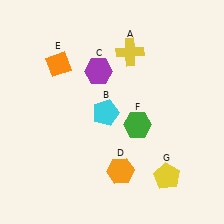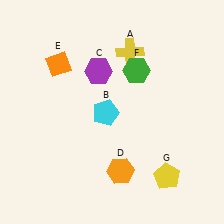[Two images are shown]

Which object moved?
The green hexagon (F) moved up.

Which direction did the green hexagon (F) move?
The green hexagon (F) moved up.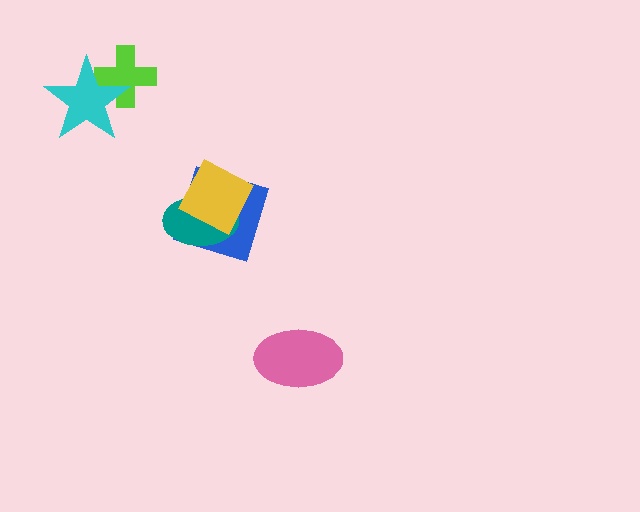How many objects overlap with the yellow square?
2 objects overlap with the yellow square.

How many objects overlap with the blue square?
2 objects overlap with the blue square.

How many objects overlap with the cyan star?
1 object overlaps with the cyan star.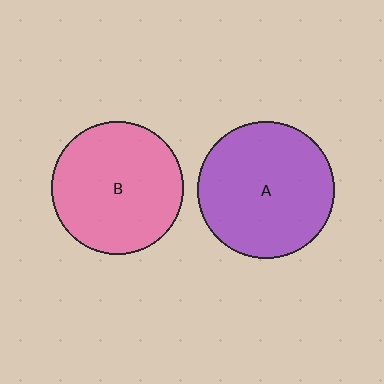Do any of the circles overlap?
No, none of the circles overlap.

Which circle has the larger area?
Circle A (purple).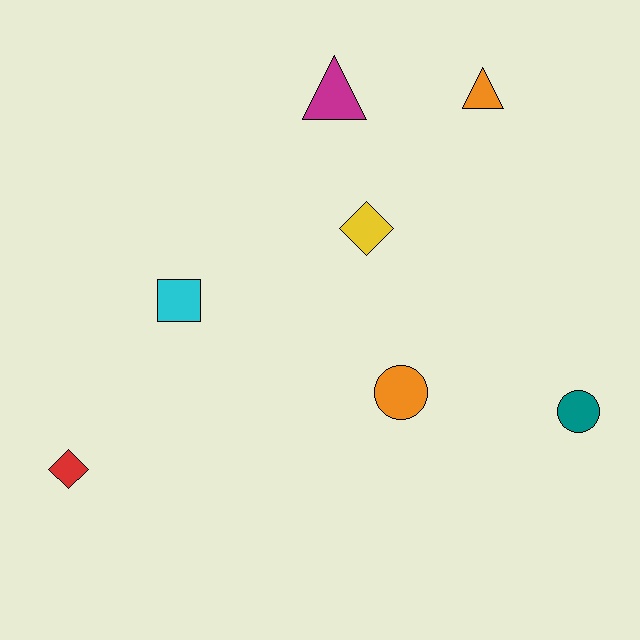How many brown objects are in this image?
There are no brown objects.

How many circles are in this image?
There are 2 circles.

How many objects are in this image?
There are 7 objects.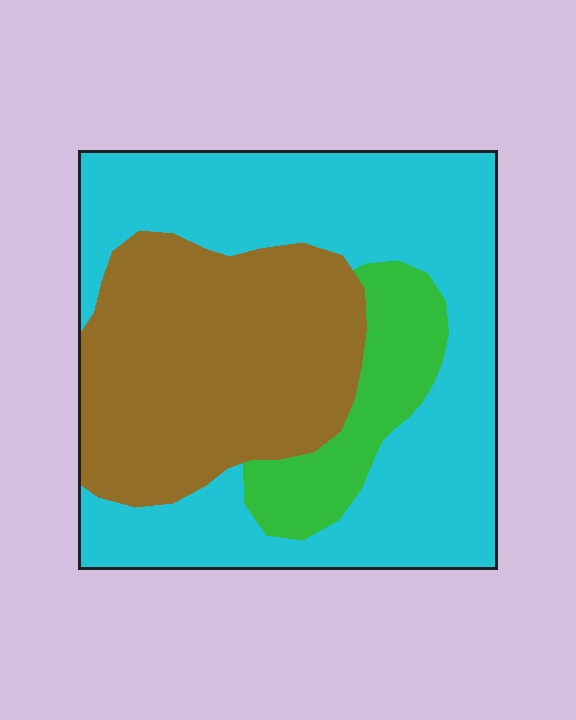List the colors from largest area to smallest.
From largest to smallest: cyan, brown, green.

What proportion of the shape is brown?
Brown covers around 35% of the shape.